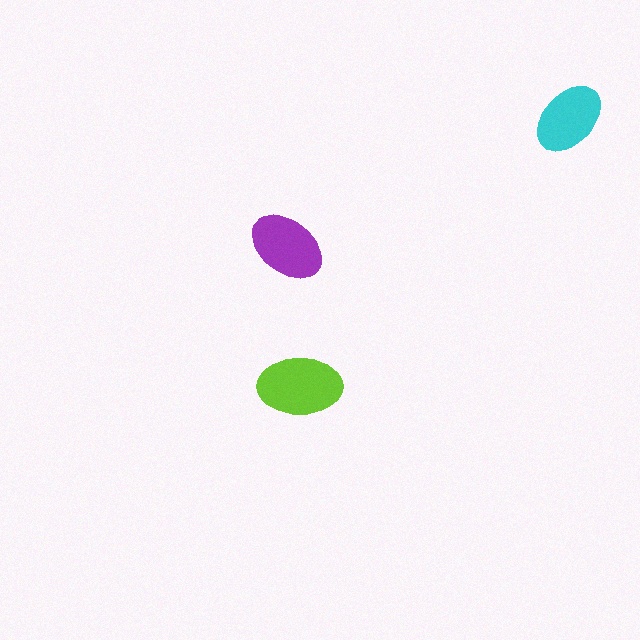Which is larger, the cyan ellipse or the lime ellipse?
The lime one.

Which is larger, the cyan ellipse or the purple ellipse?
The purple one.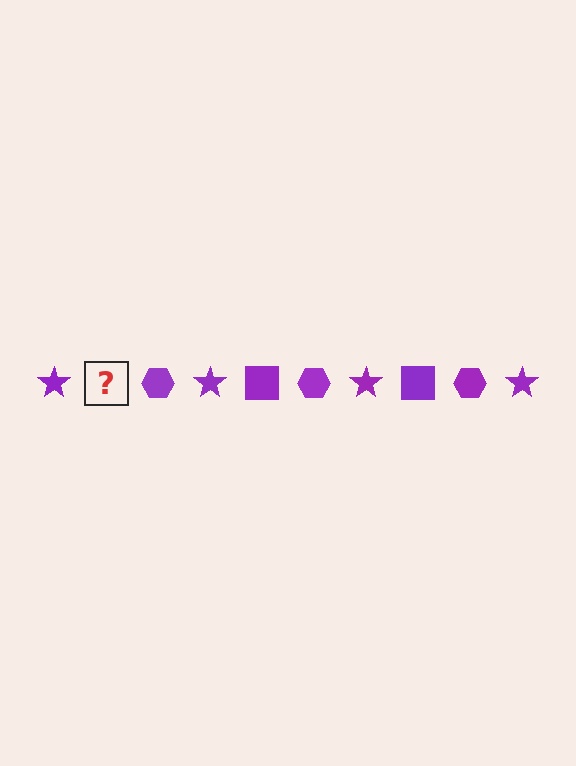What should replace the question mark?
The question mark should be replaced with a purple square.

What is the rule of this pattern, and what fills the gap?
The rule is that the pattern cycles through star, square, hexagon shapes in purple. The gap should be filled with a purple square.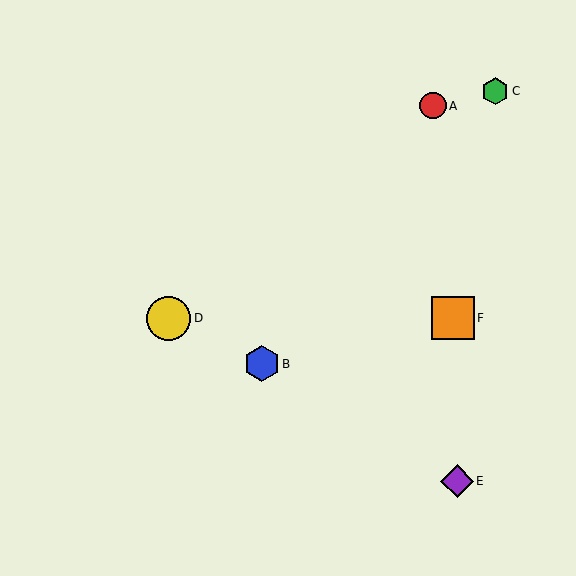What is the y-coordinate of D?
Object D is at y≈318.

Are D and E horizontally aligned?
No, D is at y≈318 and E is at y≈481.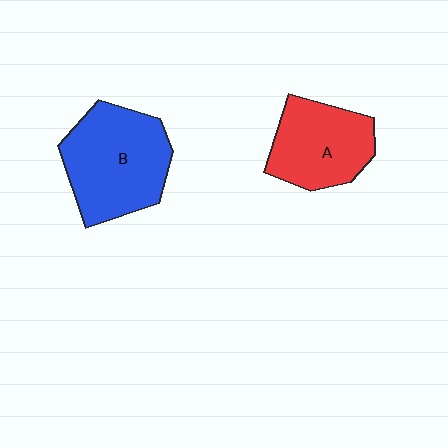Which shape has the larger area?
Shape B (blue).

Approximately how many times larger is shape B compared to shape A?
Approximately 1.3 times.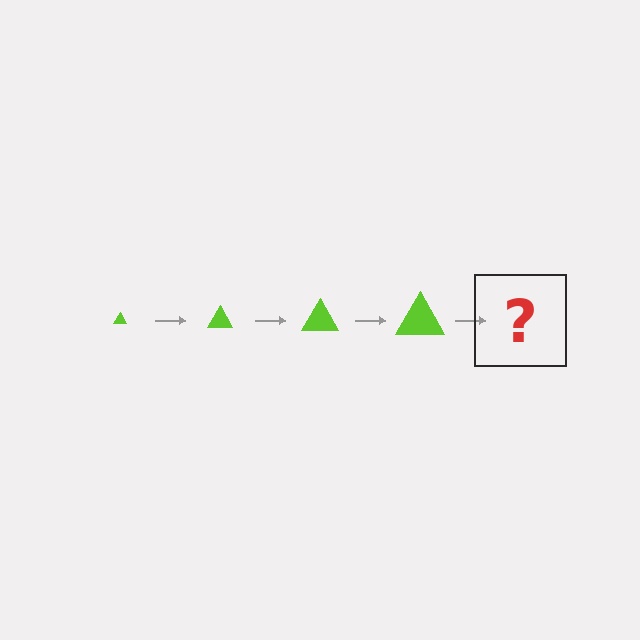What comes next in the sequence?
The next element should be a lime triangle, larger than the previous one.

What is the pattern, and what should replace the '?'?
The pattern is that the triangle gets progressively larger each step. The '?' should be a lime triangle, larger than the previous one.